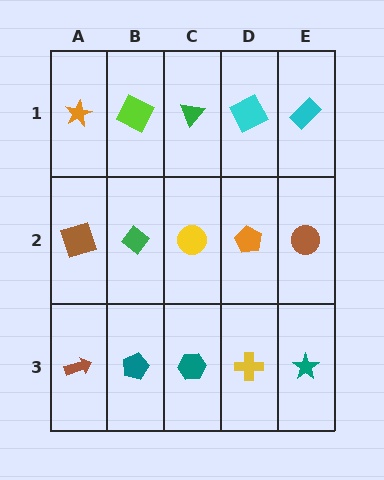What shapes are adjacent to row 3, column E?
A brown circle (row 2, column E), a yellow cross (row 3, column D).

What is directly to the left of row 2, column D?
A yellow circle.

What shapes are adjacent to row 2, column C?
A green triangle (row 1, column C), a teal hexagon (row 3, column C), a green diamond (row 2, column B), an orange pentagon (row 2, column D).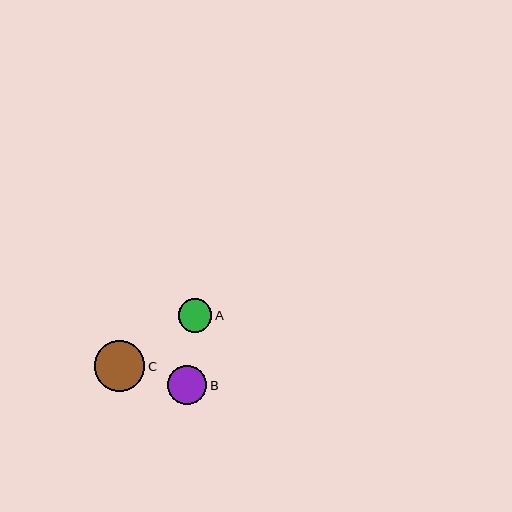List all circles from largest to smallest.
From largest to smallest: C, B, A.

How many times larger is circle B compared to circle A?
Circle B is approximately 1.2 times the size of circle A.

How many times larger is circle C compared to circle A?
Circle C is approximately 1.5 times the size of circle A.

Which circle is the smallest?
Circle A is the smallest with a size of approximately 33 pixels.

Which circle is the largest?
Circle C is the largest with a size of approximately 51 pixels.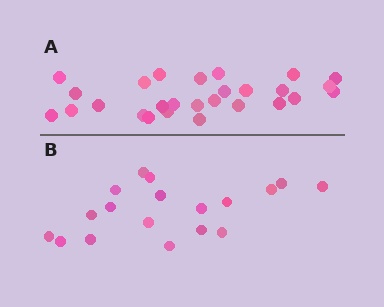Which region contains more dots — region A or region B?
Region A (the top region) has more dots.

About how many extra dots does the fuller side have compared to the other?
Region A has roughly 8 or so more dots than region B.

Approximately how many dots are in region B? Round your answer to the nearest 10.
About 20 dots. (The exact count is 18, which rounds to 20.)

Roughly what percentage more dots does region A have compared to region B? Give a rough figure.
About 50% more.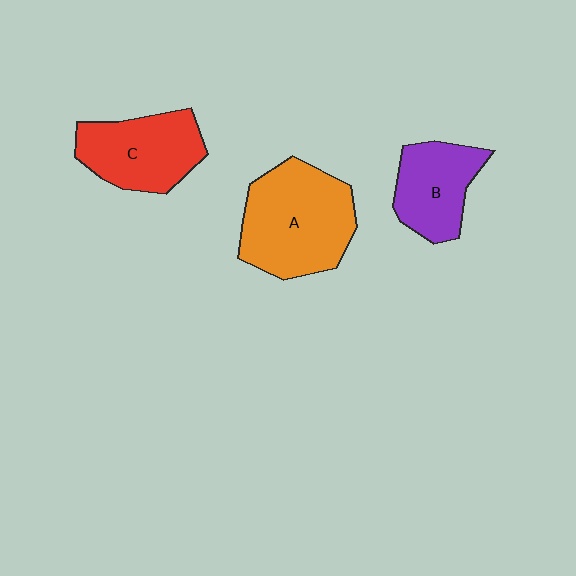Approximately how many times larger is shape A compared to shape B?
Approximately 1.6 times.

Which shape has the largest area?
Shape A (orange).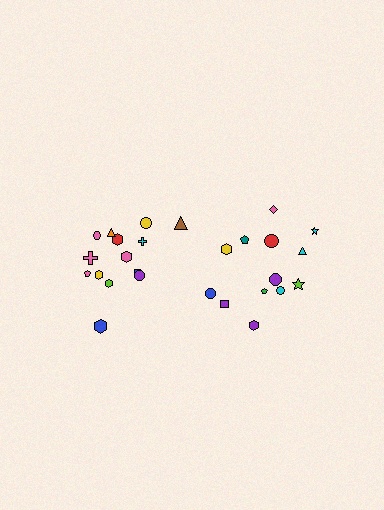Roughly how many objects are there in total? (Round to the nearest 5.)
Roughly 25 objects in total.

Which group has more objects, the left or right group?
The left group.